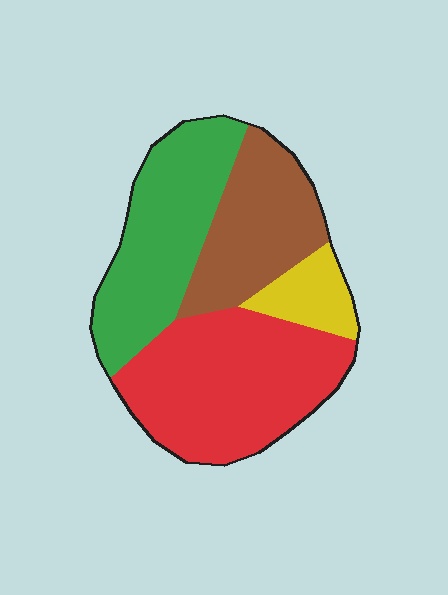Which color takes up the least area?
Yellow, at roughly 10%.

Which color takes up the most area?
Red, at roughly 40%.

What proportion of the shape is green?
Green takes up about one third (1/3) of the shape.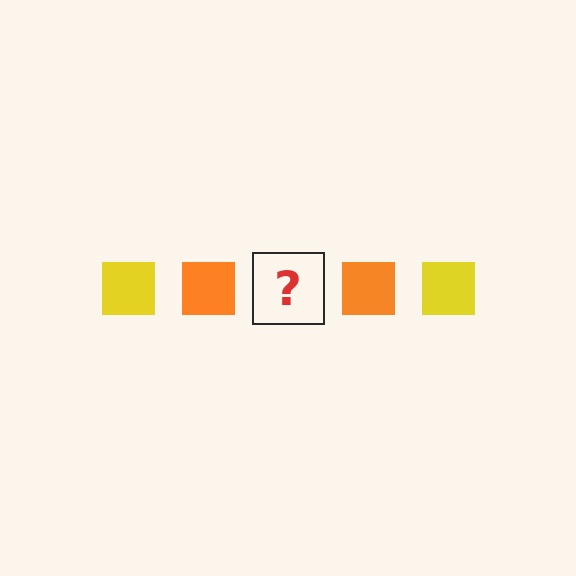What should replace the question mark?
The question mark should be replaced with a yellow square.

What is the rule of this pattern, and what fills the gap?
The rule is that the pattern cycles through yellow, orange squares. The gap should be filled with a yellow square.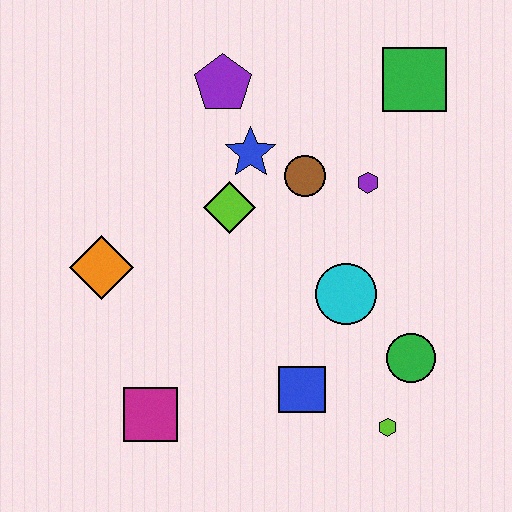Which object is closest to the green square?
The purple hexagon is closest to the green square.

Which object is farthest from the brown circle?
The magenta square is farthest from the brown circle.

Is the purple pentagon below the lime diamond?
No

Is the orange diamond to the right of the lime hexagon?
No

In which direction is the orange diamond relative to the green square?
The orange diamond is to the left of the green square.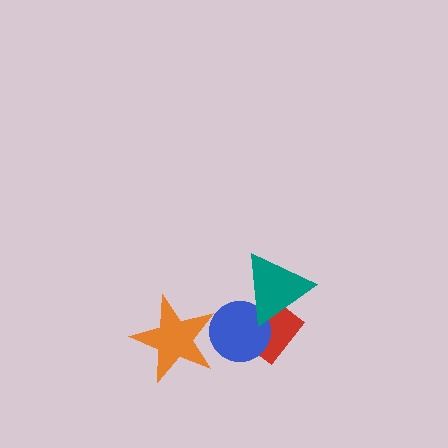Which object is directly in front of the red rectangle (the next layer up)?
The blue circle is directly in front of the red rectangle.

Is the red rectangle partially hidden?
Yes, it is partially covered by another shape.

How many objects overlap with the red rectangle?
2 objects overlap with the red rectangle.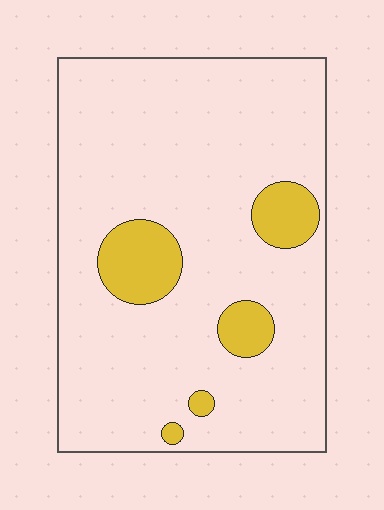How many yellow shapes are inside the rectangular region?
5.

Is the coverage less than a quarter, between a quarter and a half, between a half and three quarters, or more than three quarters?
Less than a quarter.